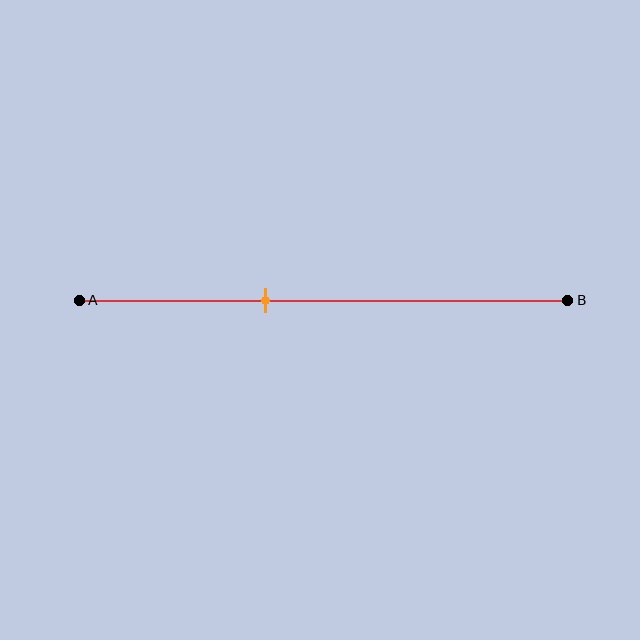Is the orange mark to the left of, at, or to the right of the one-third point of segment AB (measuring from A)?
The orange mark is to the right of the one-third point of segment AB.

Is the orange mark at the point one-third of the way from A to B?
No, the mark is at about 40% from A, not at the 33% one-third point.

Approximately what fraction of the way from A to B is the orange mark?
The orange mark is approximately 40% of the way from A to B.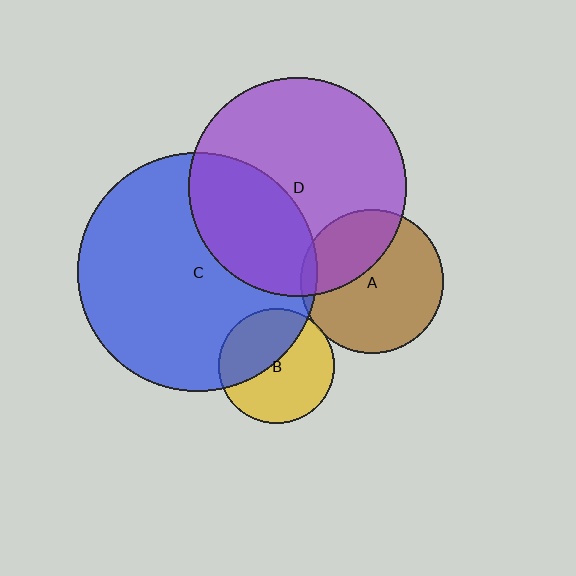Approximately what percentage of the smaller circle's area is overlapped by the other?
Approximately 35%.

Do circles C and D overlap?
Yes.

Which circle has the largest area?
Circle C (blue).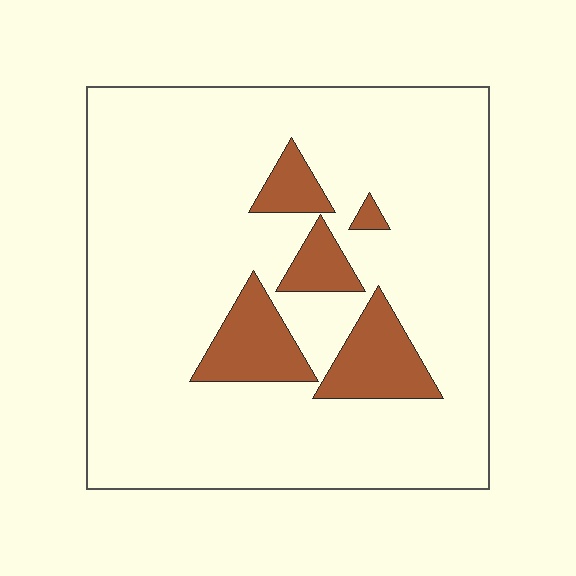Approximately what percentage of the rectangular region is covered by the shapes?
Approximately 15%.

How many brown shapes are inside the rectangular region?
5.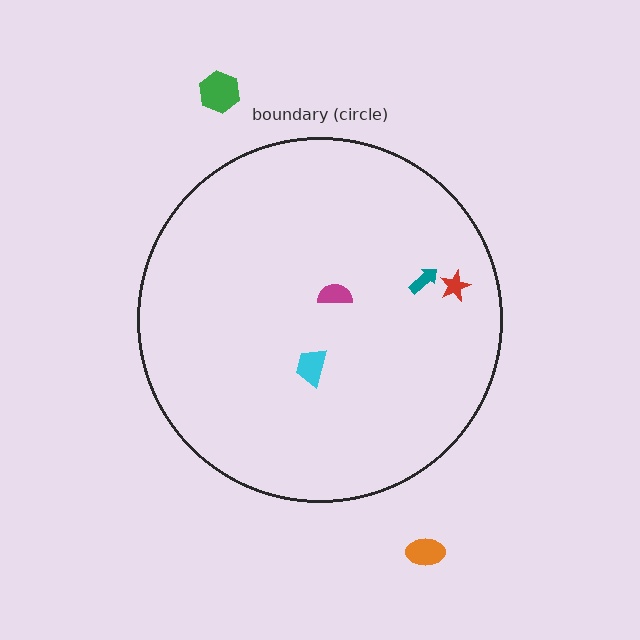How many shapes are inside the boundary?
4 inside, 2 outside.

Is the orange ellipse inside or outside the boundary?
Outside.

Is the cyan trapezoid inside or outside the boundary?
Inside.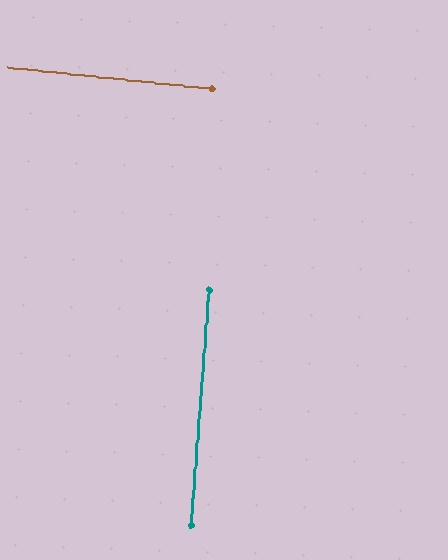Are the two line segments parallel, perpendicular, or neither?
Perpendicular — they meet at approximately 88°.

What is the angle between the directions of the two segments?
Approximately 88 degrees.